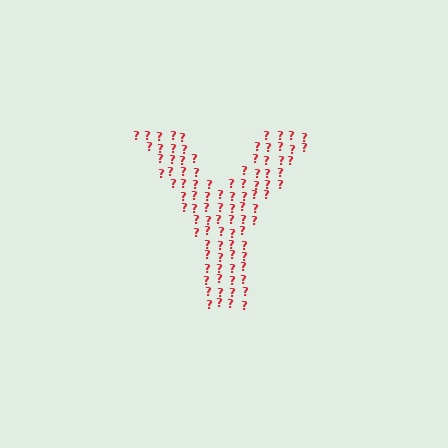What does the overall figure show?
The overall figure shows the letter Y.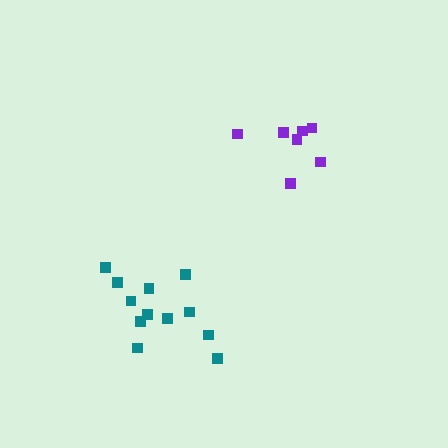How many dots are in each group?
Group 1: 7 dots, Group 2: 12 dots (19 total).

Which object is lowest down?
The teal cluster is bottommost.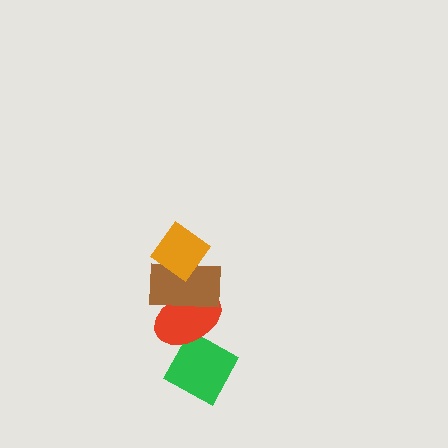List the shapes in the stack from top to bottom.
From top to bottom: the orange diamond, the brown rectangle, the red ellipse, the green diamond.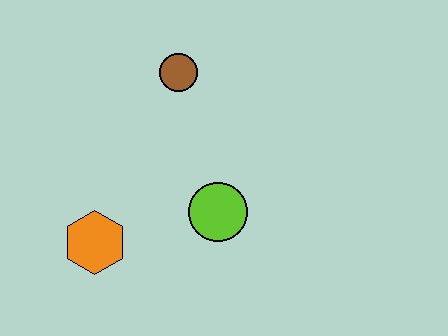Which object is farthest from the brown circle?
The orange hexagon is farthest from the brown circle.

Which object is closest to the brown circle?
The lime circle is closest to the brown circle.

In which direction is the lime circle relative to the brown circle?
The lime circle is below the brown circle.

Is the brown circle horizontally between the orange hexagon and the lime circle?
Yes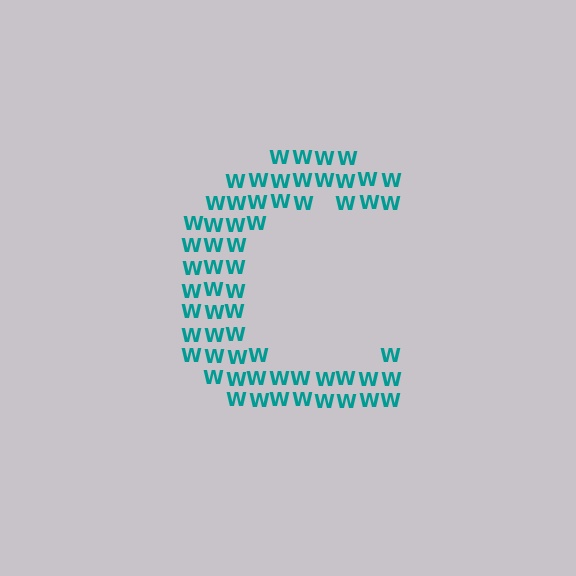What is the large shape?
The large shape is the letter C.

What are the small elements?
The small elements are letter W's.